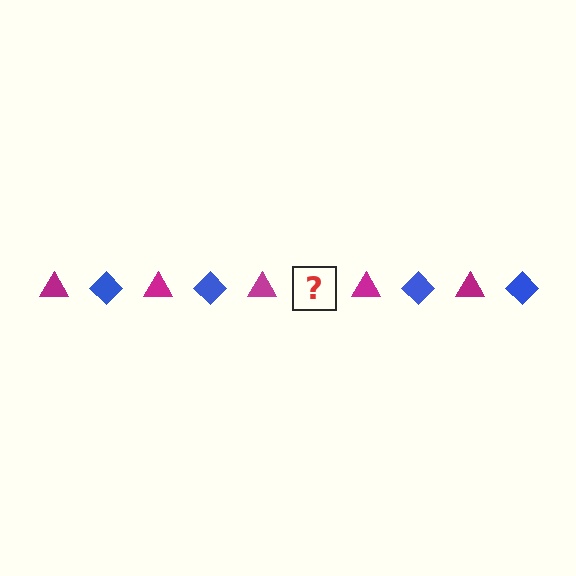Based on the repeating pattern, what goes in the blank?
The blank should be a blue diamond.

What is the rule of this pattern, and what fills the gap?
The rule is that the pattern alternates between magenta triangle and blue diamond. The gap should be filled with a blue diamond.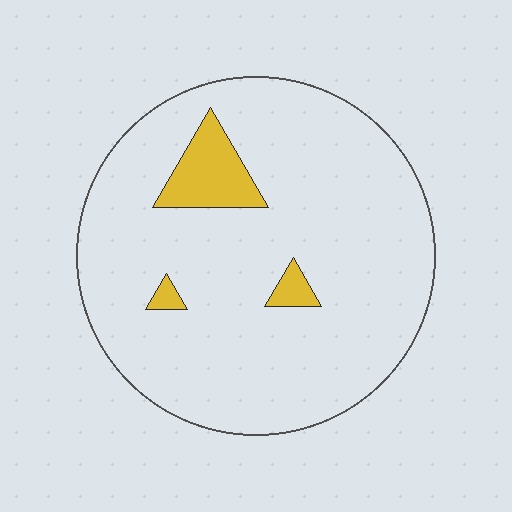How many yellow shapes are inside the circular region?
3.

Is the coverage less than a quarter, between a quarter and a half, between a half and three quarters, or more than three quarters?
Less than a quarter.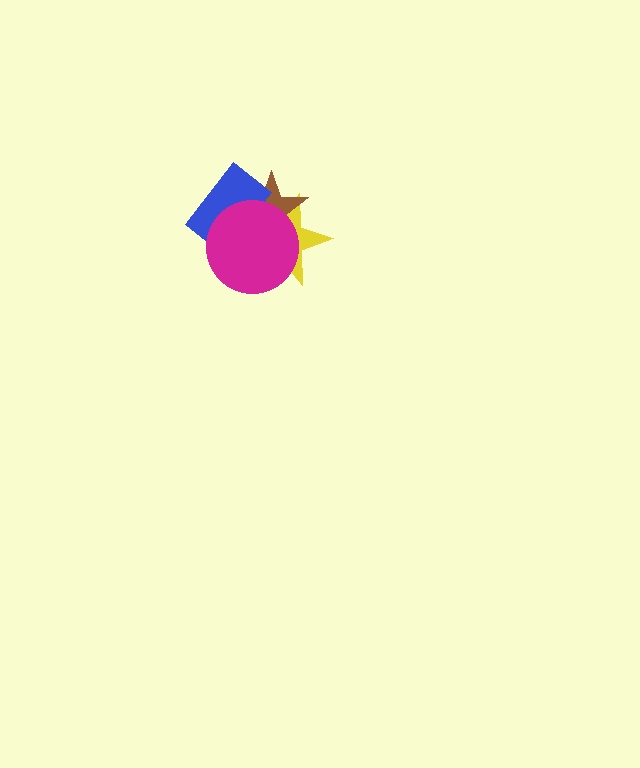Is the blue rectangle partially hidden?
Yes, it is partially covered by another shape.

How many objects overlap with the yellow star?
3 objects overlap with the yellow star.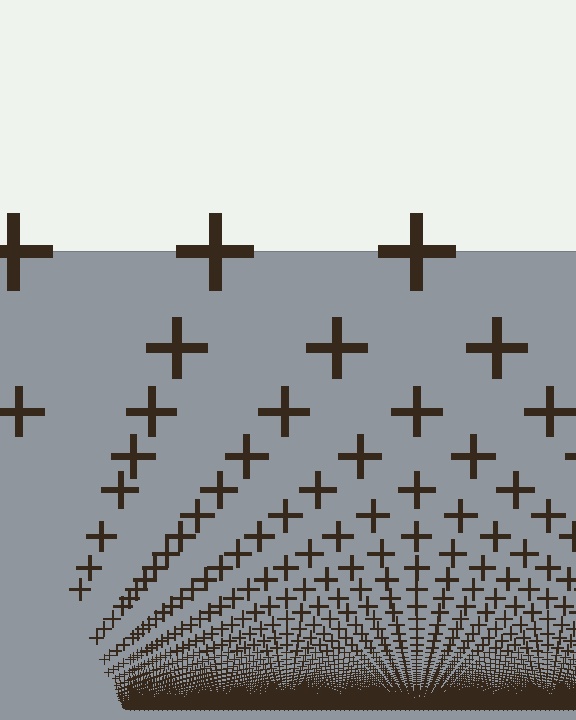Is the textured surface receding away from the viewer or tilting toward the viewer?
The surface appears to tilt toward the viewer. Texture elements get larger and sparser toward the top.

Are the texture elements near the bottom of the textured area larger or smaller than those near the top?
Smaller. The gradient is inverted — elements near the bottom are smaller and denser.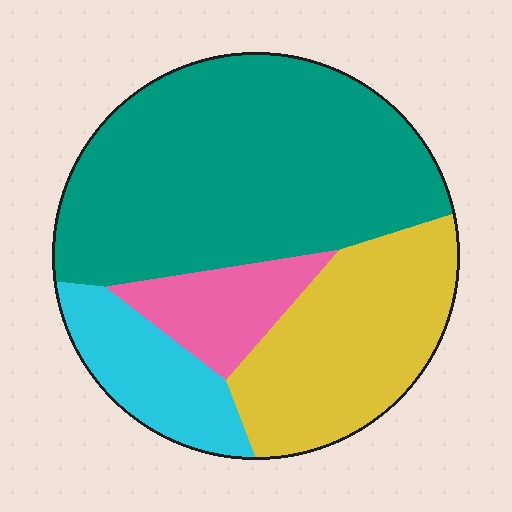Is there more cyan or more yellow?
Yellow.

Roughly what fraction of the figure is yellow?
Yellow covers around 25% of the figure.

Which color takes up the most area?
Teal, at roughly 50%.